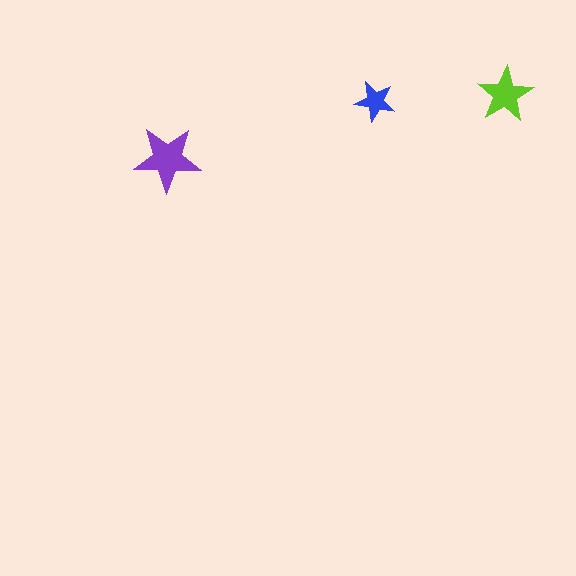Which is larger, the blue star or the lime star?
The lime one.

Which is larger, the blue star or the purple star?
The purple one.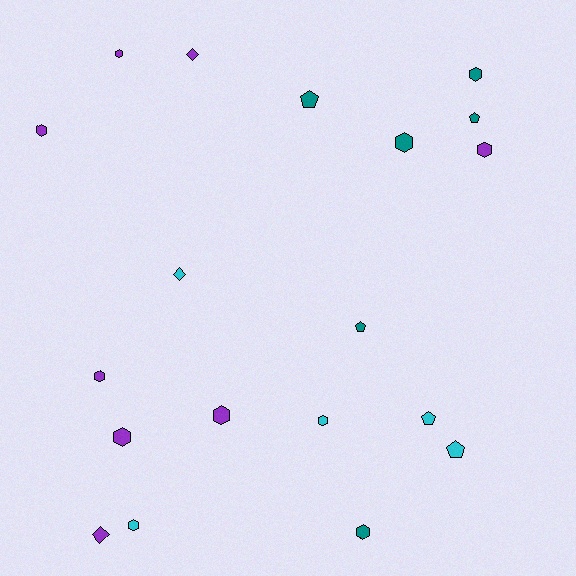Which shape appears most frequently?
Hexagon, with 11 objects.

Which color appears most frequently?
Purple, with 8 objects.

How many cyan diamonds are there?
There is 1 cyan diamond.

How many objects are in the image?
There are 19 objects.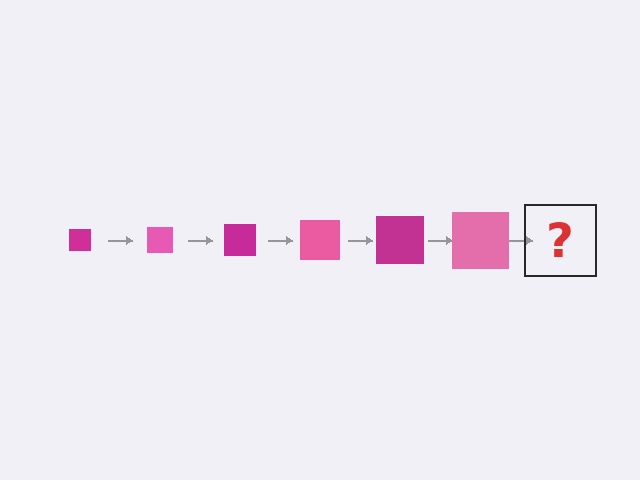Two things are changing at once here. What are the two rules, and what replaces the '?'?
The two rules are that the square grows larger each step and the color cycles through magenta and pink. The '?' should be a magenta square, larger than the previous one.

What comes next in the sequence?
The next element should be a magenta square, larger than the previous one.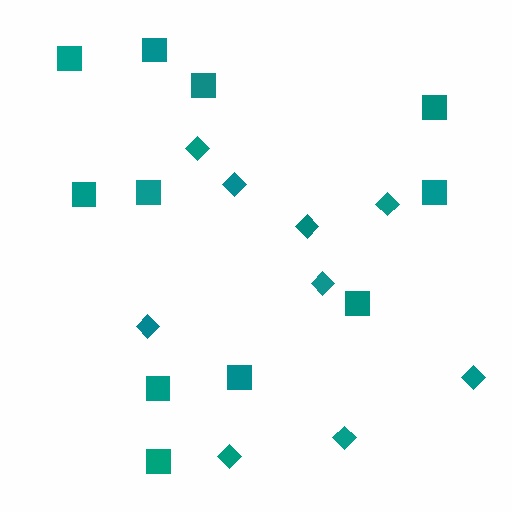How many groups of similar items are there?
There are 2 groups: one group of squares (11) and one group of diamonds (9).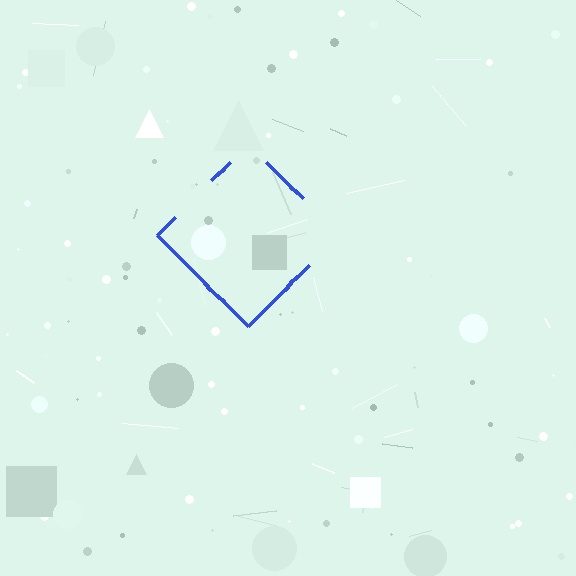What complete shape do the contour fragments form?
The contour fragments form a diamond.